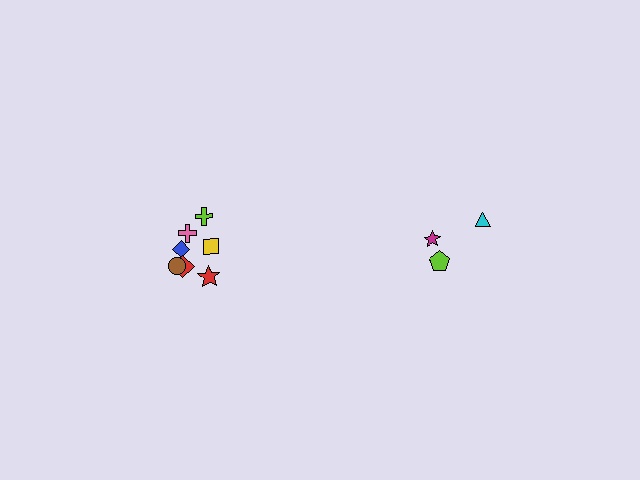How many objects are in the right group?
There are 3 objects.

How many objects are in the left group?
There are 7 objects.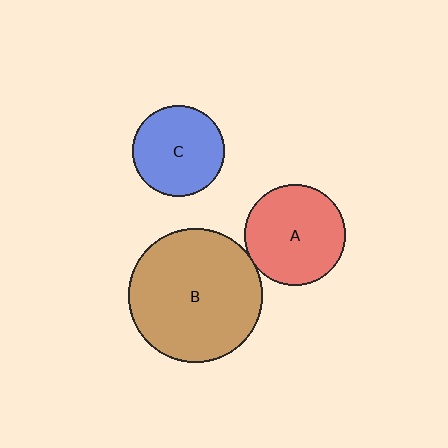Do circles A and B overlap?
Yes.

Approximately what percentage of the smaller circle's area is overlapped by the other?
Approximately 5%.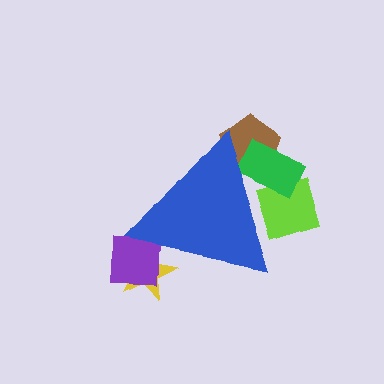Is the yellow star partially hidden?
Yes, the yellow star is partially hidden behind the blue triangle.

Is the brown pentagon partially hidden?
Yes, the brown pentagon is partially hidden behind the blue triangle.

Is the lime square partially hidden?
Yes, the lime square is partially hidden behind the blue triangle.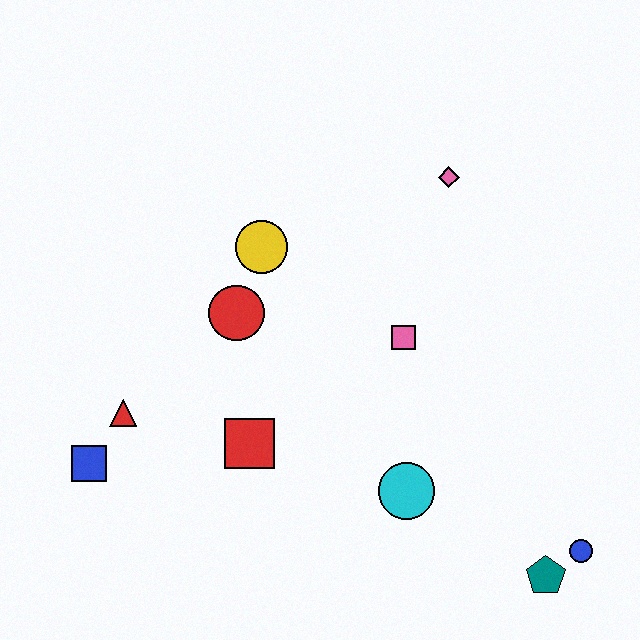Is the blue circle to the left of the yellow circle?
No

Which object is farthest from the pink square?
The blue square is farthest from the pink square.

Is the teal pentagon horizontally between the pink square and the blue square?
No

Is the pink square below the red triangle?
No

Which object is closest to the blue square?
The red triangle is closest to the blue square.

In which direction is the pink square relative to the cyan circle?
The pink square is above the cyan circle.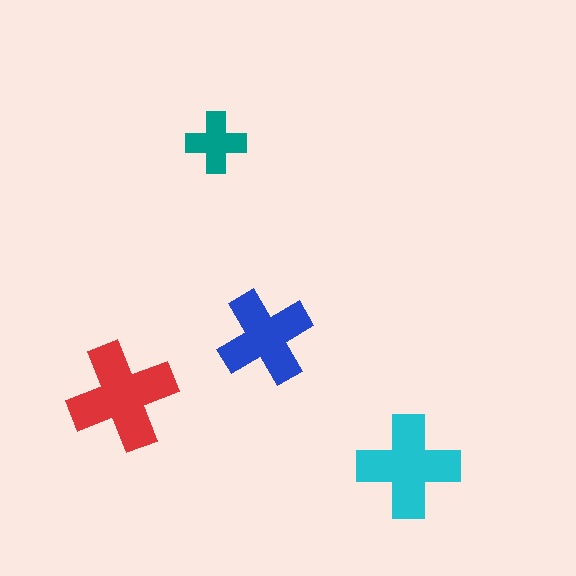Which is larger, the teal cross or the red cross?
The red one.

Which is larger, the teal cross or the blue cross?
The blue one.